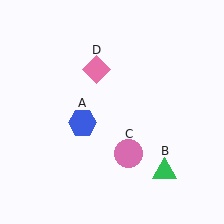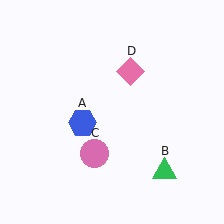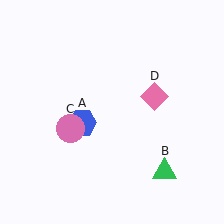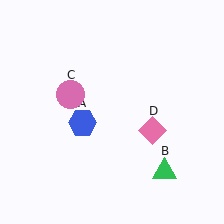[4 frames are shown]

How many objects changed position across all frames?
2 objects changed position: pink circle (object C), pink diamond (object D).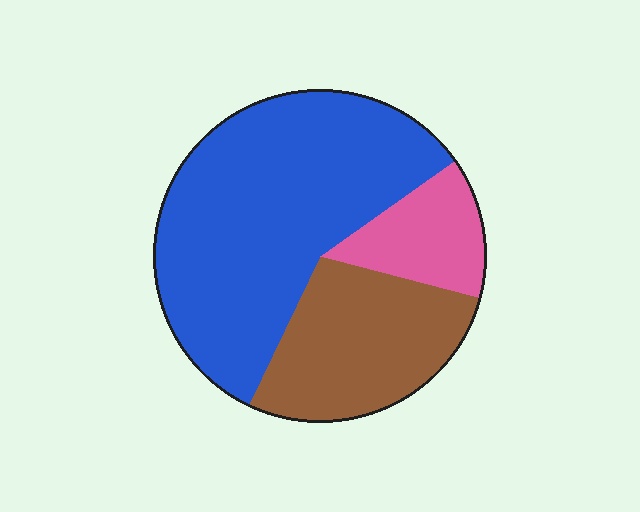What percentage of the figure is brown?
Brown takes up about one quarter (1/4) of the figure.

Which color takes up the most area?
Blue, at roughly 60%.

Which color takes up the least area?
Pink, at roughly 15%.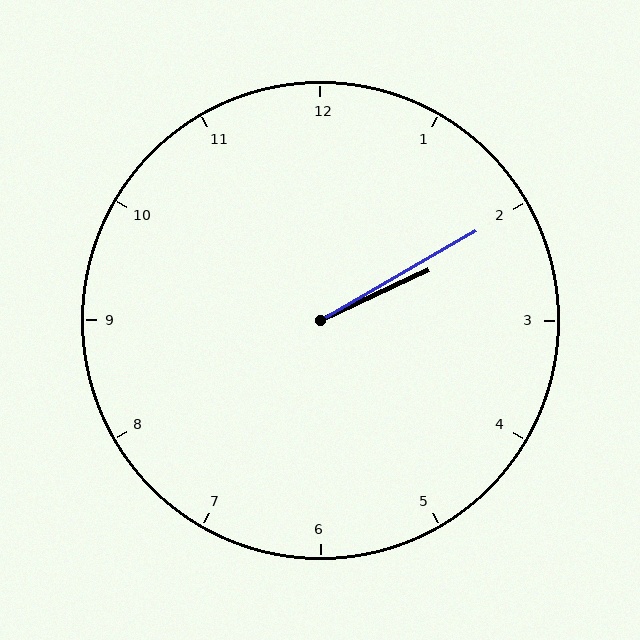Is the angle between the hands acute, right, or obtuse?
It is acute.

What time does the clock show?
2:10.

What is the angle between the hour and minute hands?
Approximately 5 degrees.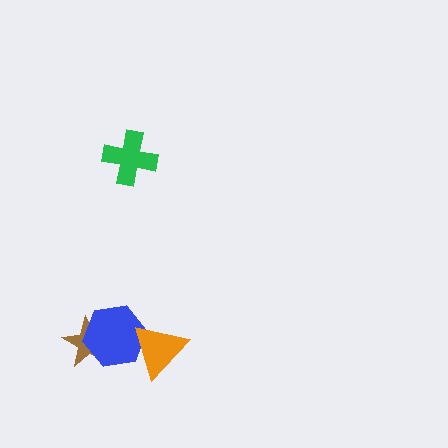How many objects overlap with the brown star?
1 object overlaps with the brown star.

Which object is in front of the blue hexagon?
The orange triangle is in front of the blue hexagon.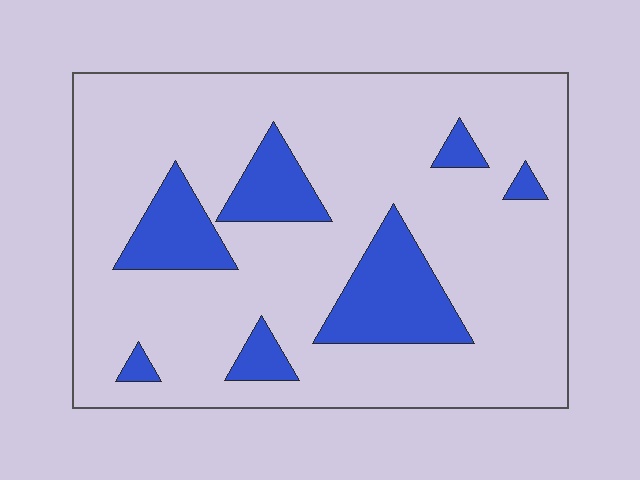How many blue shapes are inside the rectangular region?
7.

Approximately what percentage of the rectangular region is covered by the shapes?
Approximately 20%.